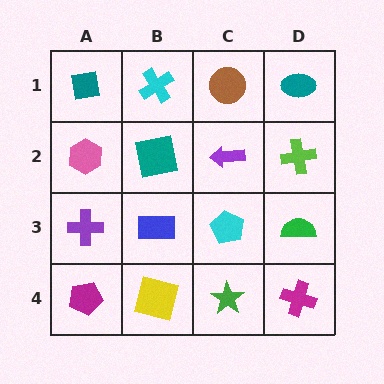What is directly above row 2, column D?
A teal ellipse.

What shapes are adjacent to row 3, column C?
A purple arrow (row 2, column C), a green star (row 4, column C), a blue rectangle (row 3, column B), a green semicircle (row 3, column D).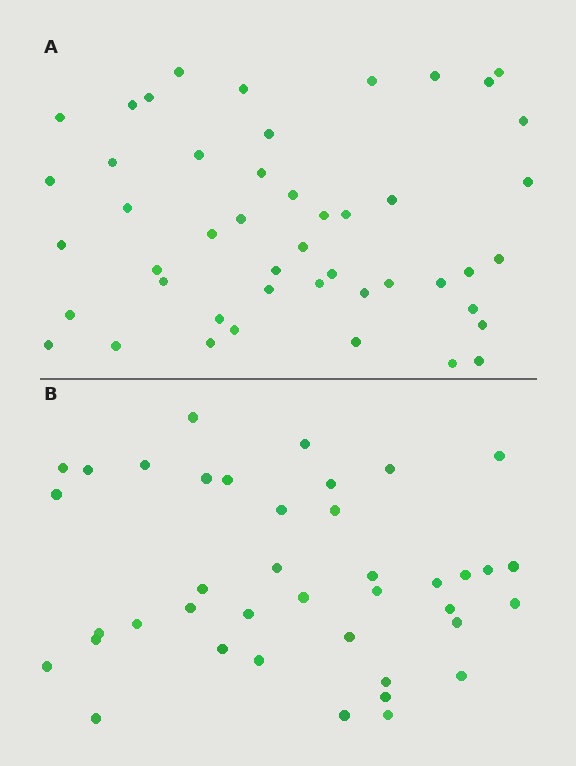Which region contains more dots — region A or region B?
Region A (the top region) has more dots.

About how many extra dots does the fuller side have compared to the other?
Region A has roughly 8 or so more dots than region B.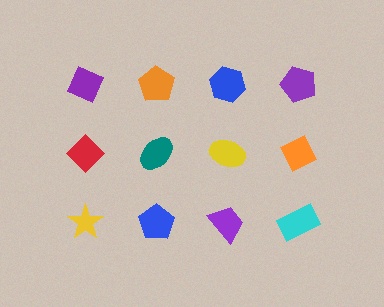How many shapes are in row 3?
4 shapes.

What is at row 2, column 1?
A red diamond.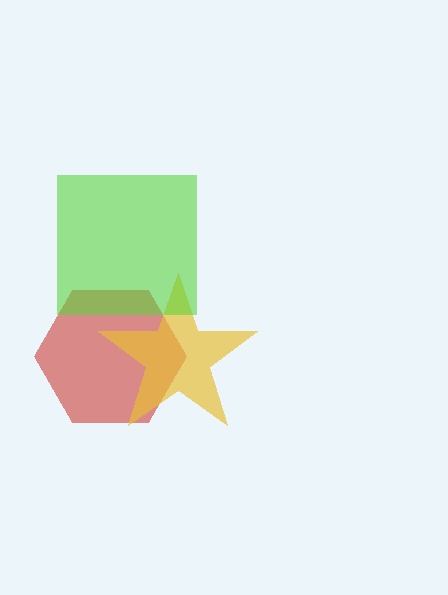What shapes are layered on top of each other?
The layered shapes are: a red hexagon, a yellow star, a lime square.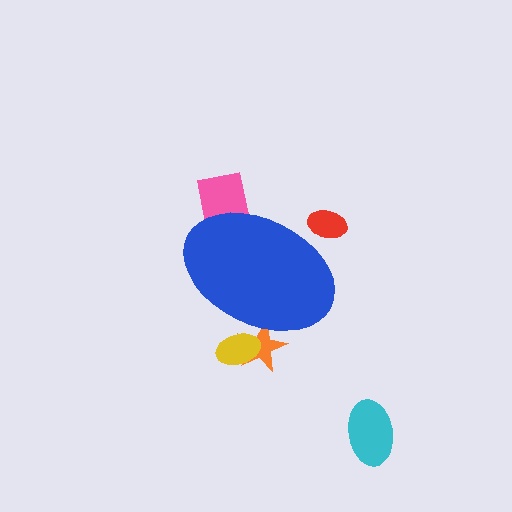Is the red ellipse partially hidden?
Yes, the red ellipse is partially hidden behind the blue ellipse.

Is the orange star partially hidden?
Yes, the orange star is partially hidden behind the blue ellipse.